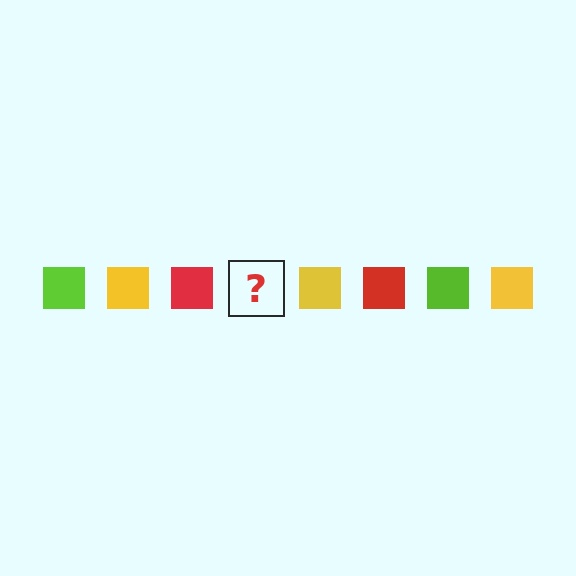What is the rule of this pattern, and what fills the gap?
The rule is that the pattern cycles through lime, yellow, red squares. The gap should be filled with a lime square.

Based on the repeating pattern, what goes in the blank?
The blank should be a lime square.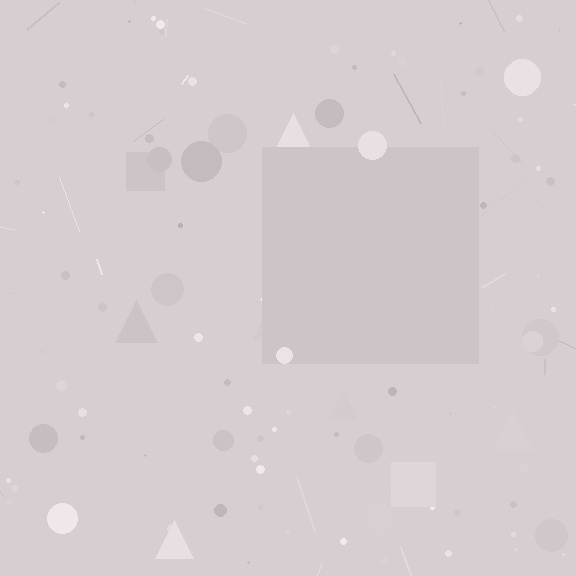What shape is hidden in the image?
A square is hidden in the image.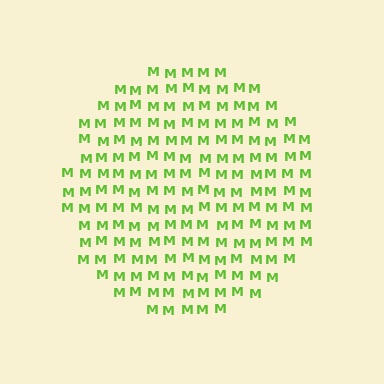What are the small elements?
The small elements are letter M's.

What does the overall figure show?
The overall figure shows a circle.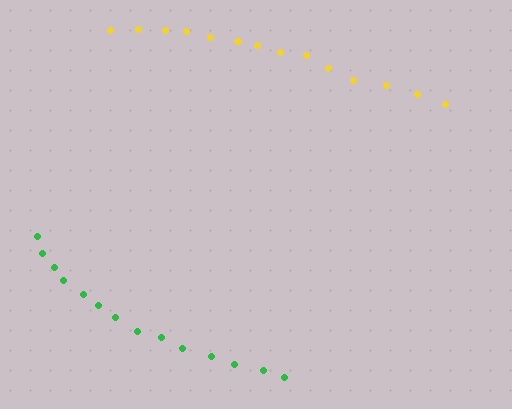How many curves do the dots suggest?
There are 2 distinct paths.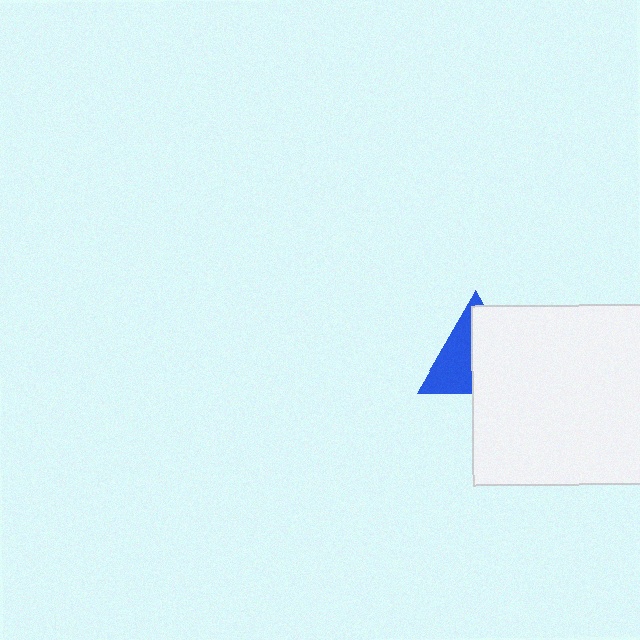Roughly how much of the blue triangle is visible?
About half of it is visible (roughly 46%).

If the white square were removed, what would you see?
You would see the complete blue triangle.